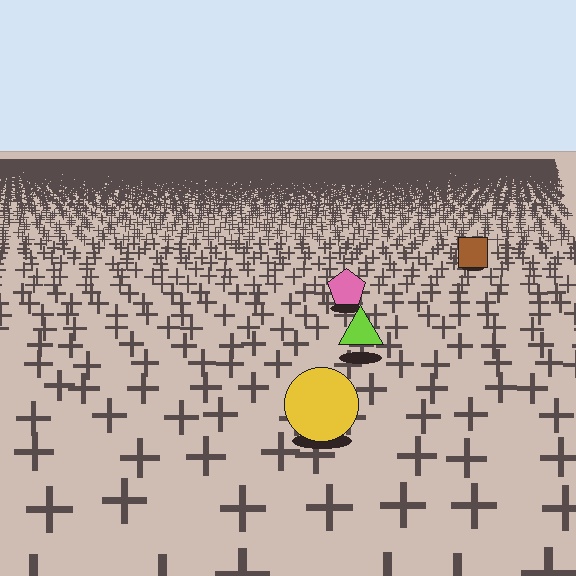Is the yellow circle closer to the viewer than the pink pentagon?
Yes. The yellow circle is closer — you can tell from the texture gradient: the ground texture is coarser near it.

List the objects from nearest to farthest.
From nearest to farthest: the yellow circle, the lime triangle, the pink pentagon, the brown square.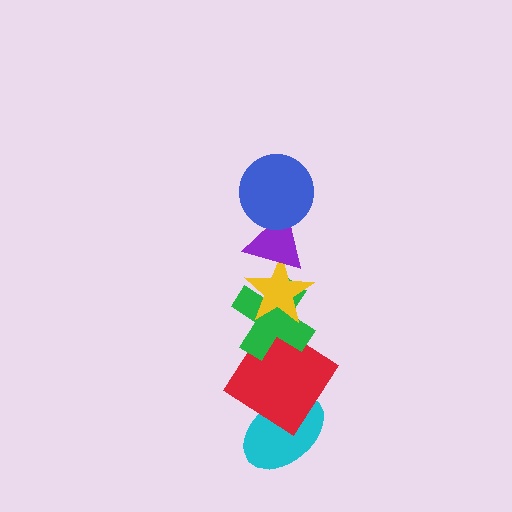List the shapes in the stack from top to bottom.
From top to bottom: the blue circle, the purple triangle, the yellow star, the green cross, the red diamond, the cyan ellipse.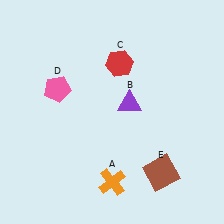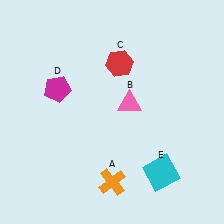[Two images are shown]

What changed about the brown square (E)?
In Image 1, E is brown. In Image 2, it changed to cyan.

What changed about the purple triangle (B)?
In Image 1, B is purple. In Image 2, it changed to pink.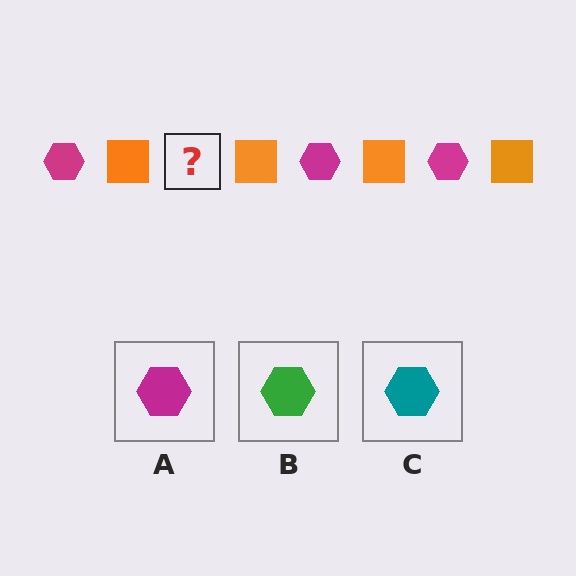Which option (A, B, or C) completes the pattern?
A.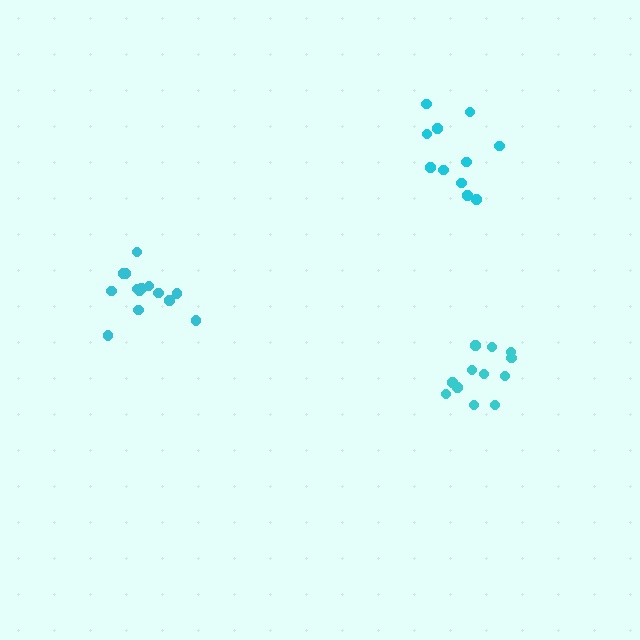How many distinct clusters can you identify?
There are 3 distinct clusters.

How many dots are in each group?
Group 1: 12 dots, Group 2: 15 dots, Group 3: 11 dots (38 total).